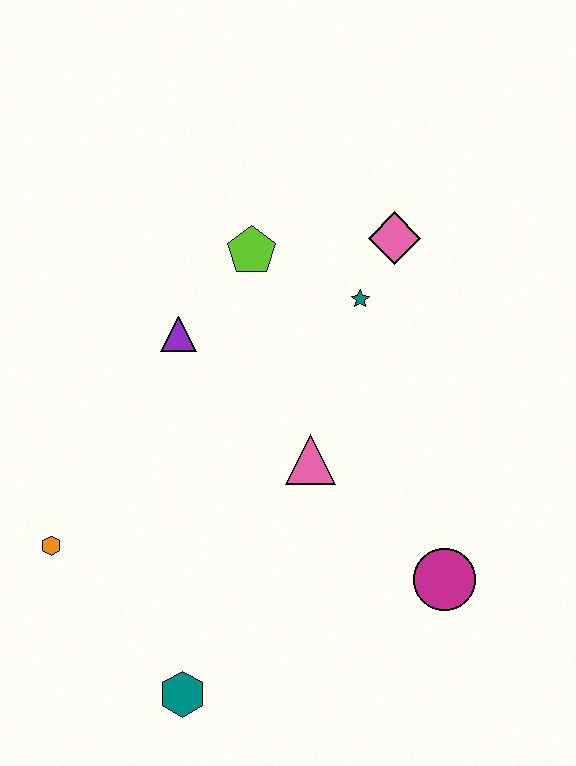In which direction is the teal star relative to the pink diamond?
The teal star is below the pink diamond.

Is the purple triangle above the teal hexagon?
Yes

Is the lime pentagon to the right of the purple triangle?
Yes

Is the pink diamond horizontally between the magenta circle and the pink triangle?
Yes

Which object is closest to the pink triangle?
The teal star is closest to the pink triangle.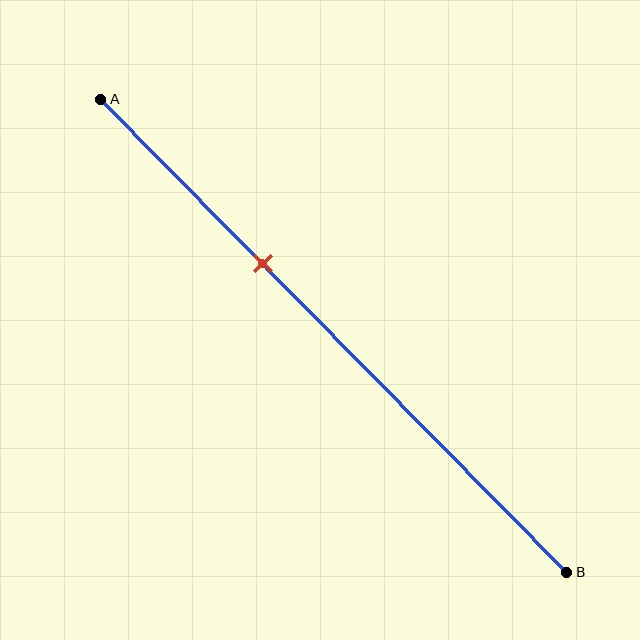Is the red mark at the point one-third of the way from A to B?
Yes, the mark is approximately at the one-third point.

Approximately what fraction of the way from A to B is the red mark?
The red mark is approximately 35% of the way from A to B.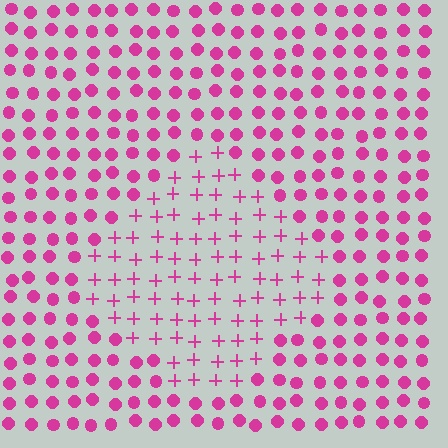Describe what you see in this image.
The image is filled with small magenta elements arranged in a uniform grid. A diamond-shaped region contains plus signs, while the surrounding area contains circles. The boundary is defined purely by the change in element shape.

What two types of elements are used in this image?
The image uses plus signs inside the diamond region and circles outside it.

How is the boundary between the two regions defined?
The boundary is defined by a change in element shape: plus signs inside vs. circles outside. All elements share the same color and spacing.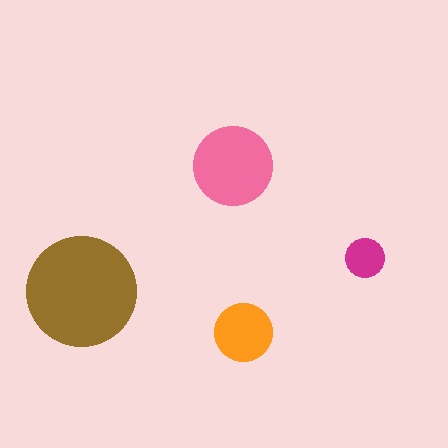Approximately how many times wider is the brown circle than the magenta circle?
About 3 times wider.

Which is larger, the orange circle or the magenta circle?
The orange one.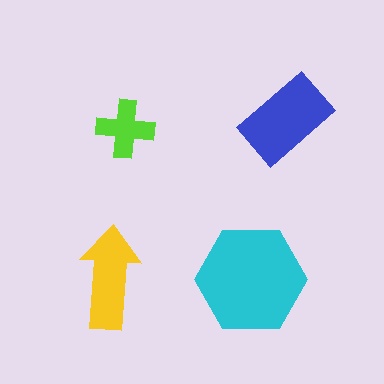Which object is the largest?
The cyan hexagon.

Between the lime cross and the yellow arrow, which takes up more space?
The yellow arrow.